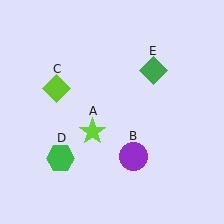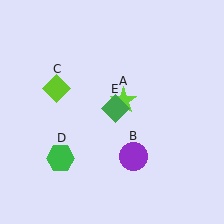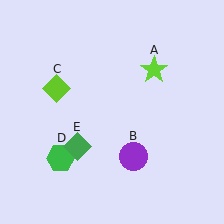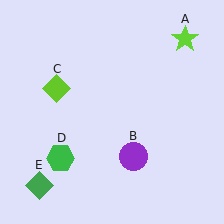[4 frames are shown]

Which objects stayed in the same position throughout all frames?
Purple circle (object B) and lime diamond (object C) and green hexagon (object D) remained stationary.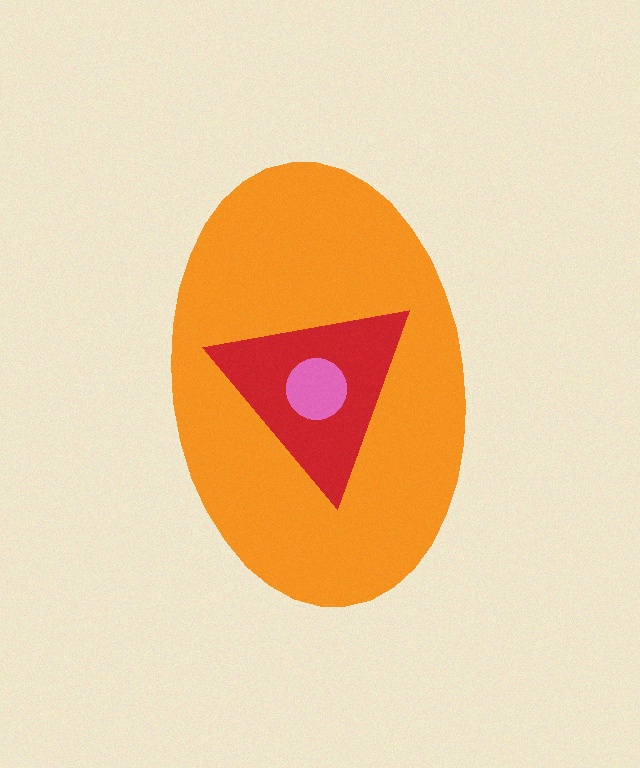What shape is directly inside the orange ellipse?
The red triangle.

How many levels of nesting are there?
3.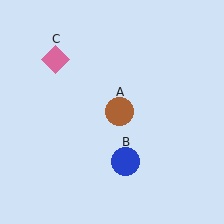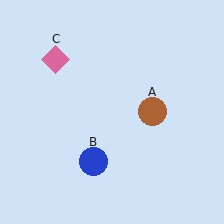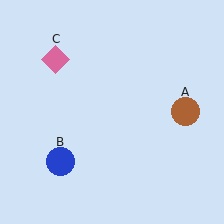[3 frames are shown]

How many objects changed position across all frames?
2 objects changed position: brown circle (object A), blue circle (object B).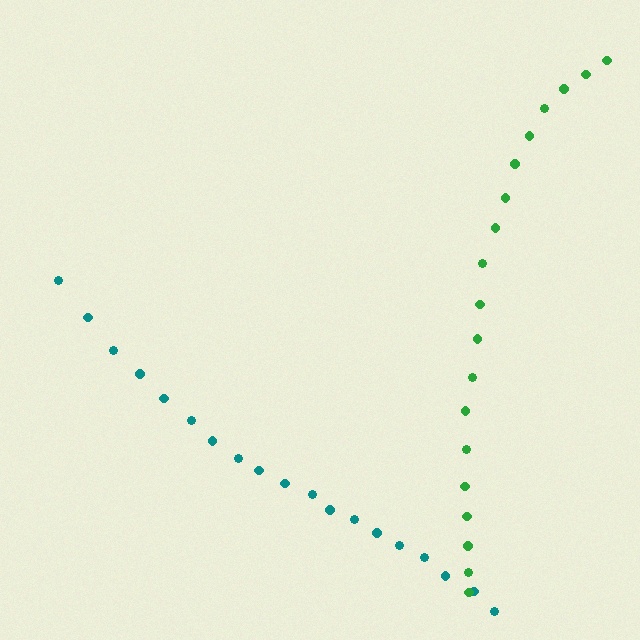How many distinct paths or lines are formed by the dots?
There are 2 distinct paths.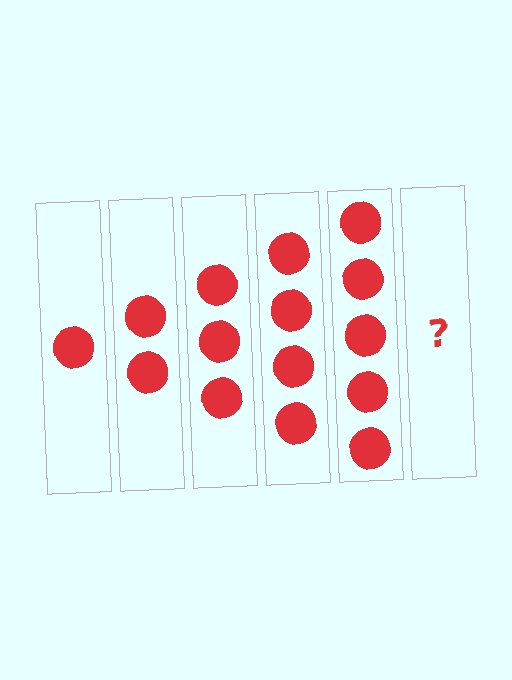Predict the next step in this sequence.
The next step is 6 circles.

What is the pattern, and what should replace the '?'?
The pattern is that each step adds one more circle. The '?' should be 6 circles.